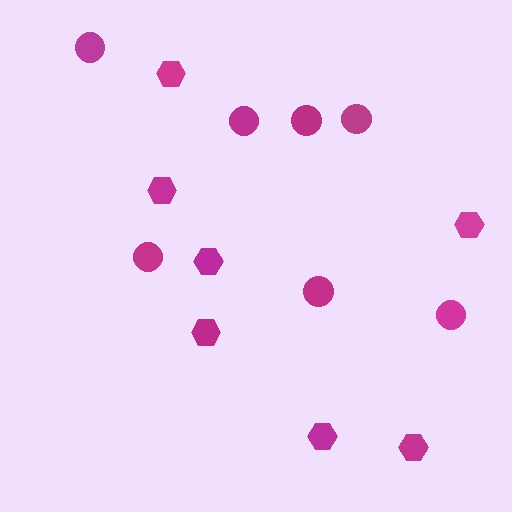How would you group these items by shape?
There are 2 groups: one group of hexagons (7) and one group of circles (7).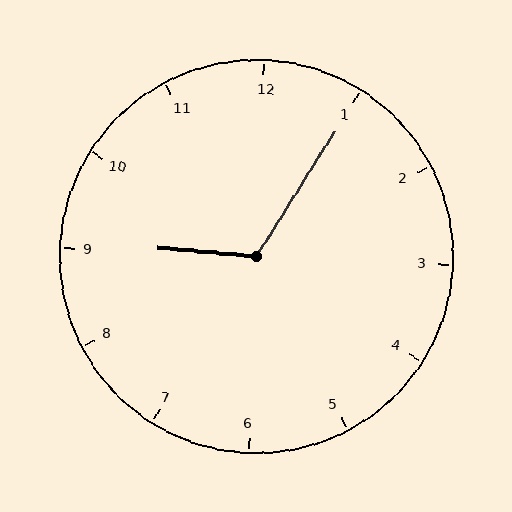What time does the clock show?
9:05.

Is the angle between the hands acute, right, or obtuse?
It is obtuse.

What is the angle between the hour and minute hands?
Approximately 118 degrees.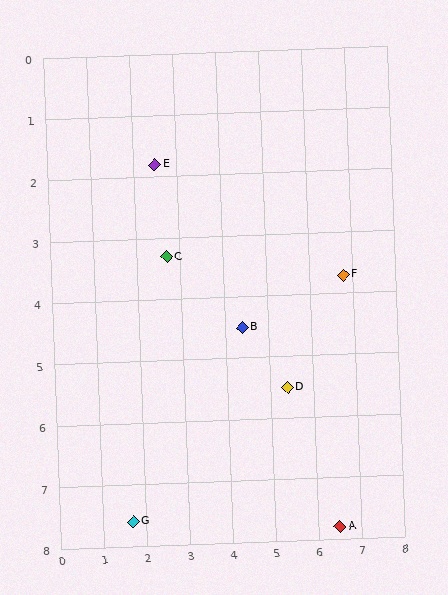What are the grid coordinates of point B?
Point B is at approximately (4.4, 4.5).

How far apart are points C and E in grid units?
Points C and E are about 1.5 grid units apart.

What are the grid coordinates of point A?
Point A is at approximately (6.5, 7.8).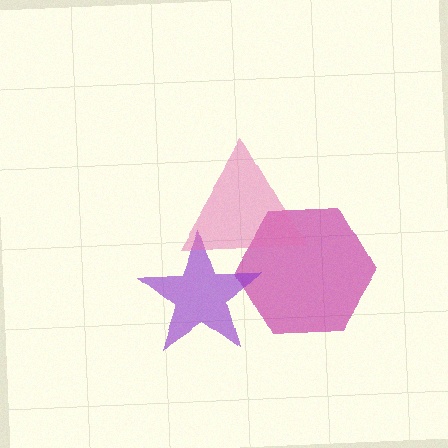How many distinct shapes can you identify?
There are 3 distinct shapes: a magenta hexagon, a purple star, a pink triangle.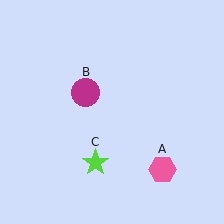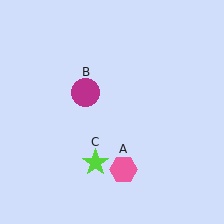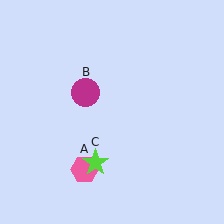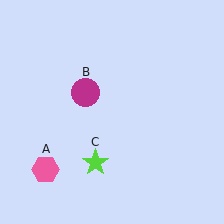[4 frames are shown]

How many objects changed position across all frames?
1 object changed position: pink hexagon (object A).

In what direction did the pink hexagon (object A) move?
The pink hexagon (object A) moved left.